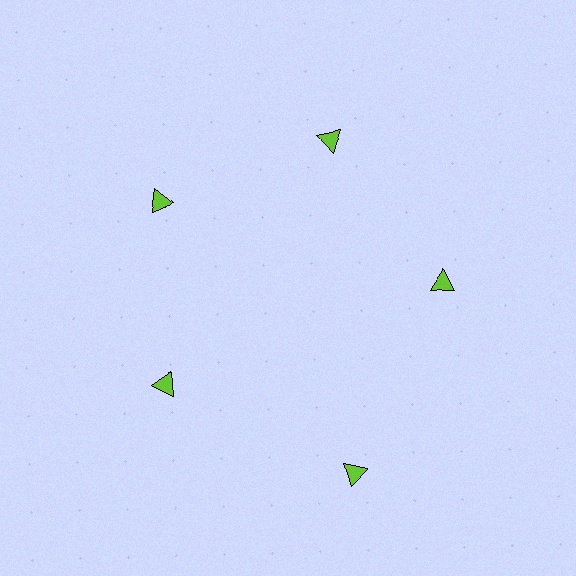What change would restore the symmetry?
The symmetry would be restored by moving it inward, back onto the ring so that all 5 triangles sit at equal angles and equal distance from the center.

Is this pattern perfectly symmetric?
No. The 5 lime triangles are arranged in a ring, but one element near the 5 o'clock position is pushed outward from the center, breaking the 5-fold rotational symmetry.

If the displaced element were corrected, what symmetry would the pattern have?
It would have 5-fold rotational symmetry — the pattern would map onto itself every 72 degrees.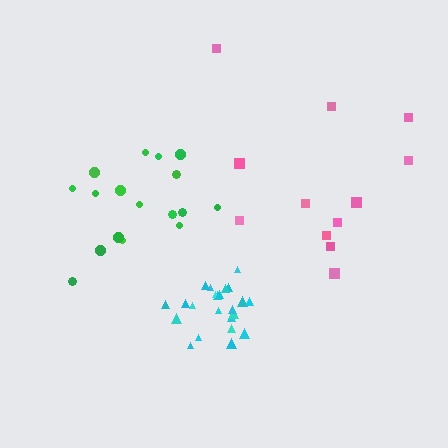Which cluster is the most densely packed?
Cyan.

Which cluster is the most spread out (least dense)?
Pink.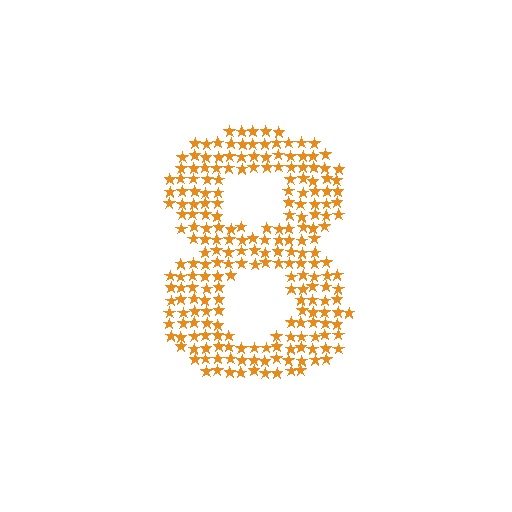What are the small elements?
The small elements are stars.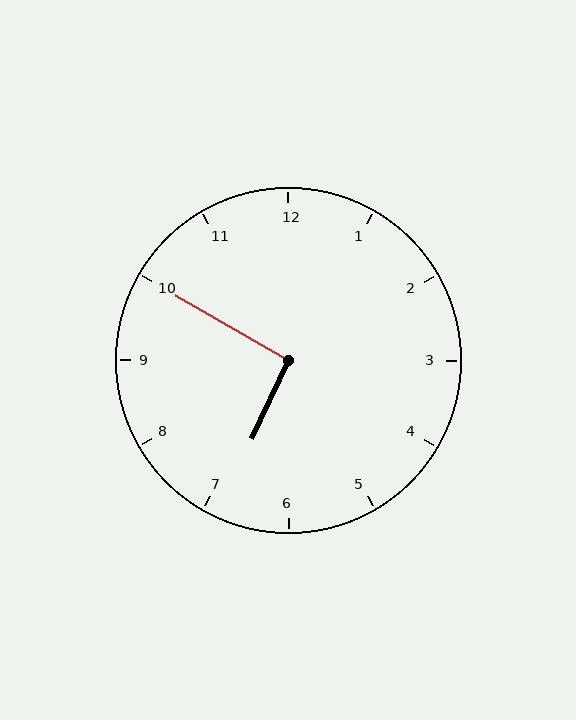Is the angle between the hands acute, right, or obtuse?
It is right.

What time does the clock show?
6:50.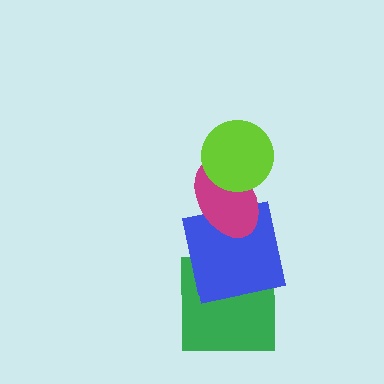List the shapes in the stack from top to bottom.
From top to bottom: the lime circle, the magenta ellipse, the blue square, the green square.